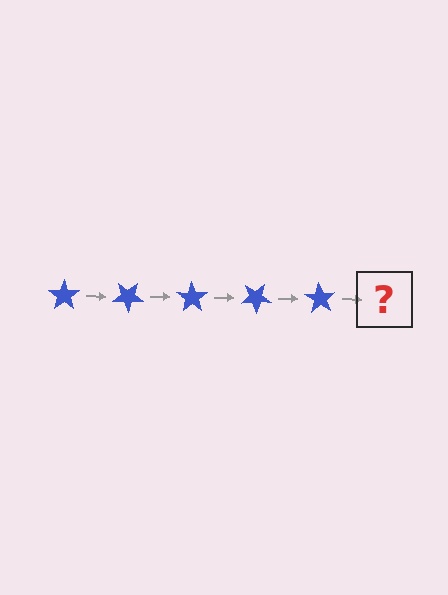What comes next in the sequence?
The next element should be a blue star rotated 175 degrees.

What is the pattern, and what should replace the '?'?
The pattern is that the star rotates 35 degrees each step. The '?' should be a blue star rotated 175 degrees.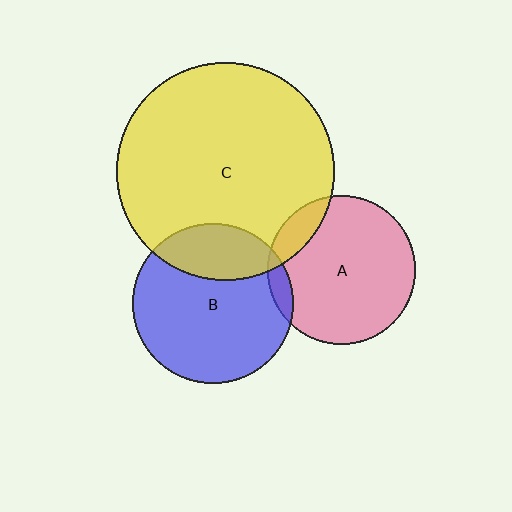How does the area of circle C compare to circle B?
Approximately 1.8 times.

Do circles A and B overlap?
Yes.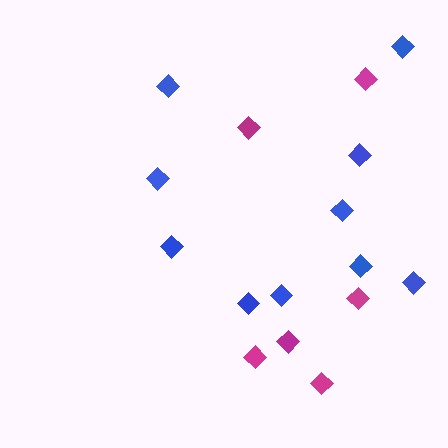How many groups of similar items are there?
There are 2 groups: one group of blue diamonds (10) and one group of magenta diamonds (6).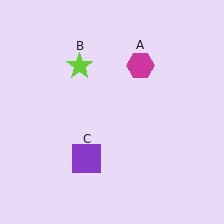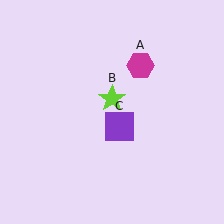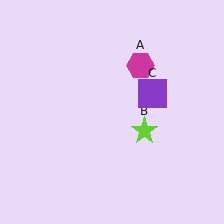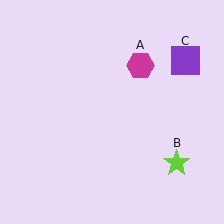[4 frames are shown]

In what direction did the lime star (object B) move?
The lime star (object B) moved down and to the right.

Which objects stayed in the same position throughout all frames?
Magenta hexagon (object A) remained stationary.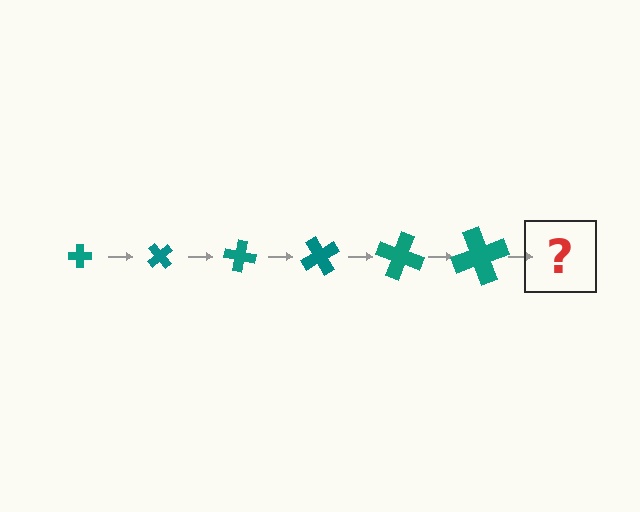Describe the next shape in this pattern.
It should be a cross, larger than the previous one and rotated 300 degrees from the start.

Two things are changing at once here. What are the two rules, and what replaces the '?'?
The two rules are that the cross grows larger each step and it rotates 50 degrees each step. The '?' should be a cross, larger than the previous one and rotated 300 degrees from the start.